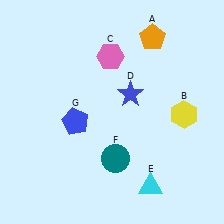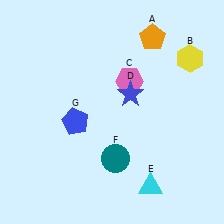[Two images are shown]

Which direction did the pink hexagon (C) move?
The pink hexagon (C) moved down.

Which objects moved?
The objects that moved are: the yellow hexagon (B), the pink hexagon (C).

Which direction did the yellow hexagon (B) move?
The yellow hexagon (B) moved up.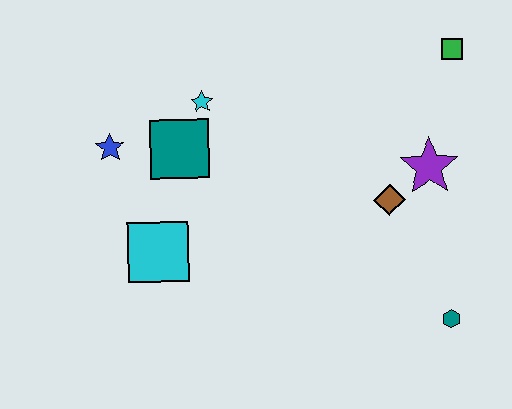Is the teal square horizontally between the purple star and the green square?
No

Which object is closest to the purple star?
The brown diamond is closest to the purple star.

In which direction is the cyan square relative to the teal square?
The cyan square is below the teal square.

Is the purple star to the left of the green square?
Yes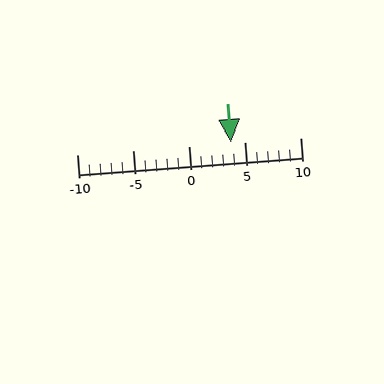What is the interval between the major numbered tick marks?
The major tick marks are spaced 5 units apart.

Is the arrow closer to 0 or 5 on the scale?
The arrow is closer to 5.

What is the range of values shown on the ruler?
The ruler shows values from -10 to 10.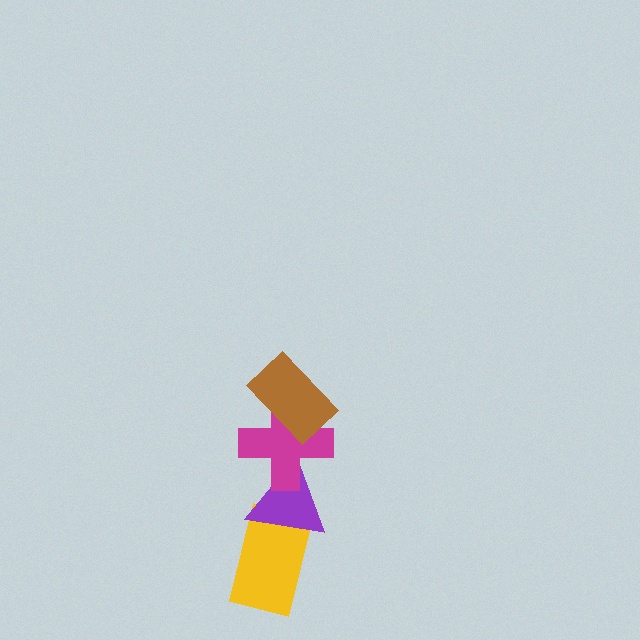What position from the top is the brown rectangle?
The brown rectangle is 1st from the top.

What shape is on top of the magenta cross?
The brown rectangle is on top of the magenta cross.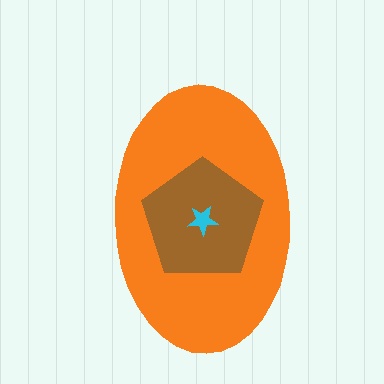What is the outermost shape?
The orange ellipse.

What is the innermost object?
The cyan star.